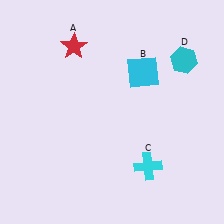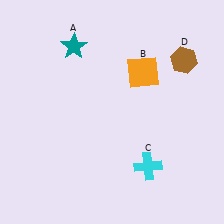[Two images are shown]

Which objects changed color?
A changed from red to teal. B changed from cyan to orange. D changed from cyan to brown.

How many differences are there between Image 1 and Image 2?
There are 3 differences between the two images.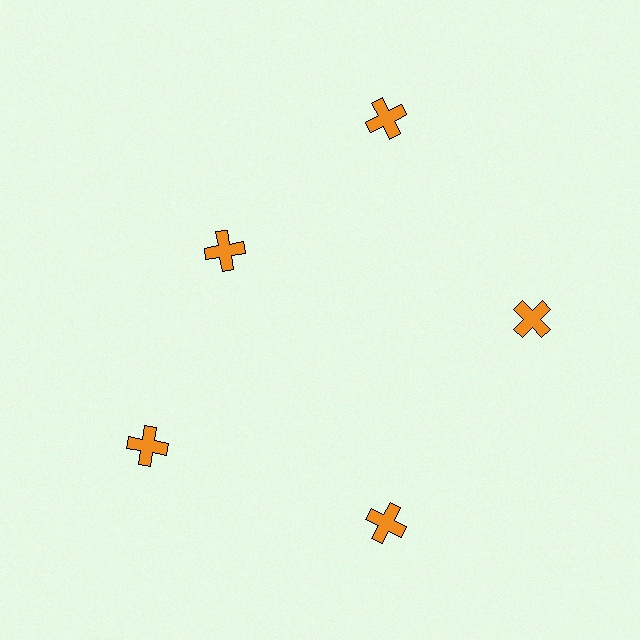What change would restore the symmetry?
The symmetry would be restored by moving it outward, back onto the ring so that all 5 crosses sit at equal angles and equal distance from the center.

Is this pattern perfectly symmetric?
No. The 5 orange crosses are arranged in a ring, but one element near the 10 o'clock position is pulled inward toward the center, breaking the 5-fold rotational symmetry.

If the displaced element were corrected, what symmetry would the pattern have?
It would have 5-fold rotational symmetry — the pattern would map onto itself every 72 degrees.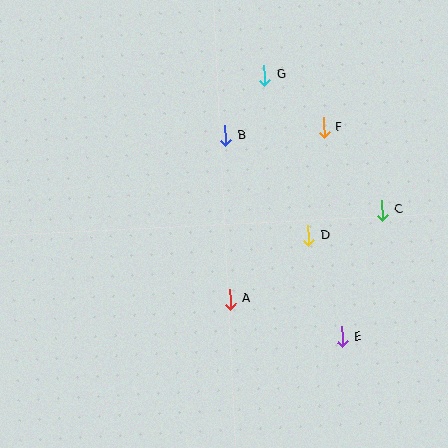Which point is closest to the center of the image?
Point A at (230, 299) is closest to the center.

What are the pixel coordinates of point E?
Point E is at (342, 337).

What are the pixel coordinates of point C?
Point C is at (382, 210).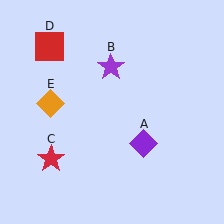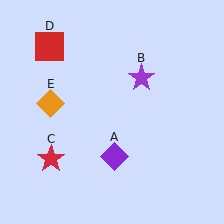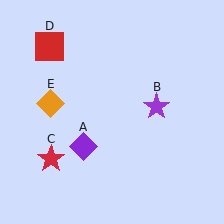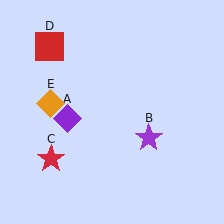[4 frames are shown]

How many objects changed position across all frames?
2 objects changed position: purple diamond (object A), purple star (object B).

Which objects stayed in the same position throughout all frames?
Red star (object C) and red square (object D) and orange diamond (object E) remained stationary.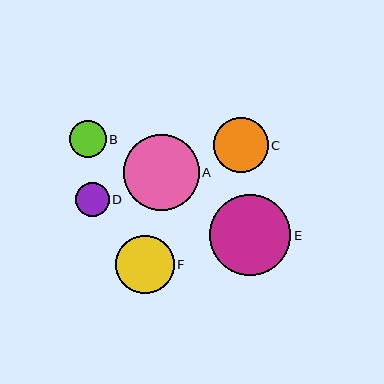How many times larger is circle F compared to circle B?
Circle F is approximately 1.6 times the size of circle B.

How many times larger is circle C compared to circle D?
Circle C is approximately 1.6 times the size of circle D.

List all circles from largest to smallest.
From largest to smallest: E, A, F, C, B, D.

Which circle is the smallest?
Circle D is the smallest with a size of approximately 34 pixels.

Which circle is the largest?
Circle E is the largest with a size of approximately 81 pixels.